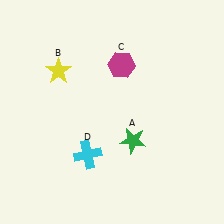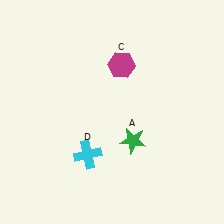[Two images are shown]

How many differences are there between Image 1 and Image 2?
There is 1 difference between the two images.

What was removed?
The yellow star (B) was removed in Image 2.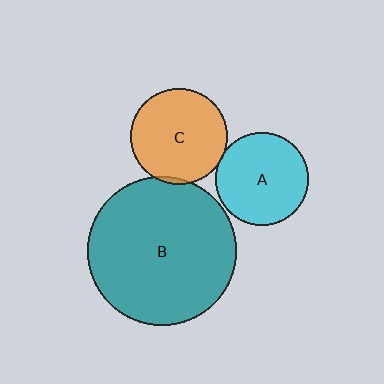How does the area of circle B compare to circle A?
Approximately 2.6 times.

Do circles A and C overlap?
Yes.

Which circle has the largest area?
Circle B (teal).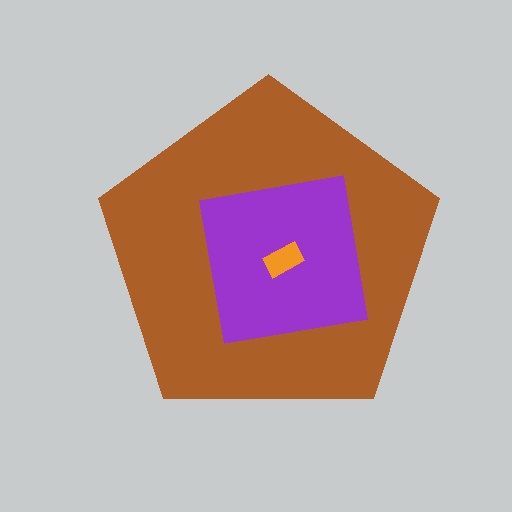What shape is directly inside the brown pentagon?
The purple square.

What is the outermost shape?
The brown pentagon.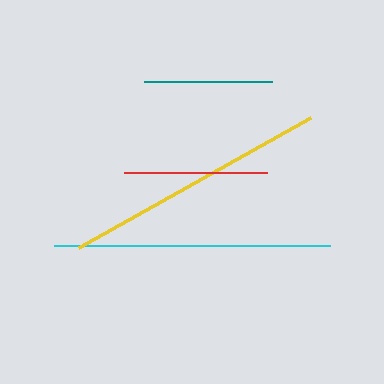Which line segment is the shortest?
The teal line is the shortest at approximately 128 pixels.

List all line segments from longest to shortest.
From longest to shortest: cyan, yellow, red, teal.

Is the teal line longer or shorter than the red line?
The red line is longer than the teal line.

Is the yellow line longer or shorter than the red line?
The yellow line is longer than the red line.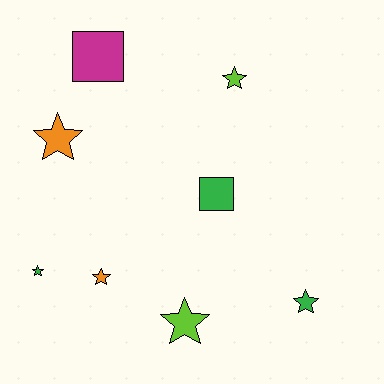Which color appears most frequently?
Green, with 3 objects.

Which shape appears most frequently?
Star, with 6 objects.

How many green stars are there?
There are 2 green stars.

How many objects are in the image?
There are 8 objects.